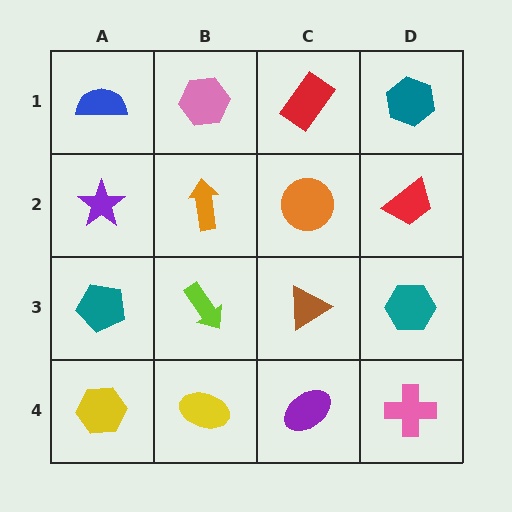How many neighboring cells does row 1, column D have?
2.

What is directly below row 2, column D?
A teal hexagon.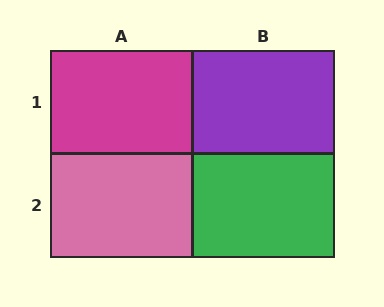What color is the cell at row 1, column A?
Magenta.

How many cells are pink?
1 cell is pink.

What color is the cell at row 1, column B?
Purple.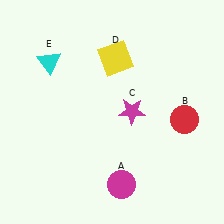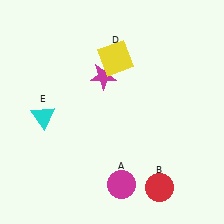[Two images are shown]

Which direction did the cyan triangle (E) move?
The cyan triangle (E) moved down.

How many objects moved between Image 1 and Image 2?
3 objects moved between the two images.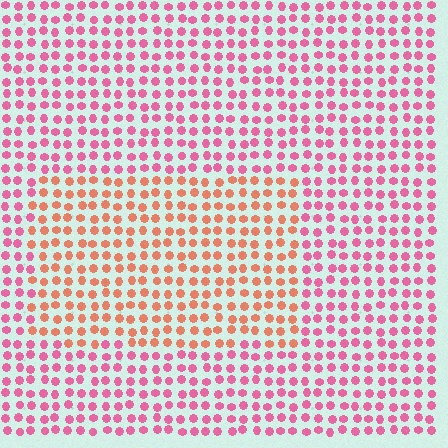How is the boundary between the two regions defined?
The boundary is defined purely by a slight shift in hue (about 40 degrees). Spacing, size, and orientation are identical on both sides.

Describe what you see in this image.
The image is filled with small pink elements in a uniform arrangement. A rectangle-shaped region is visible where the elements are tinted to a slightly different hue, forming a subtle color boundary.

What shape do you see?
I see a rectangle.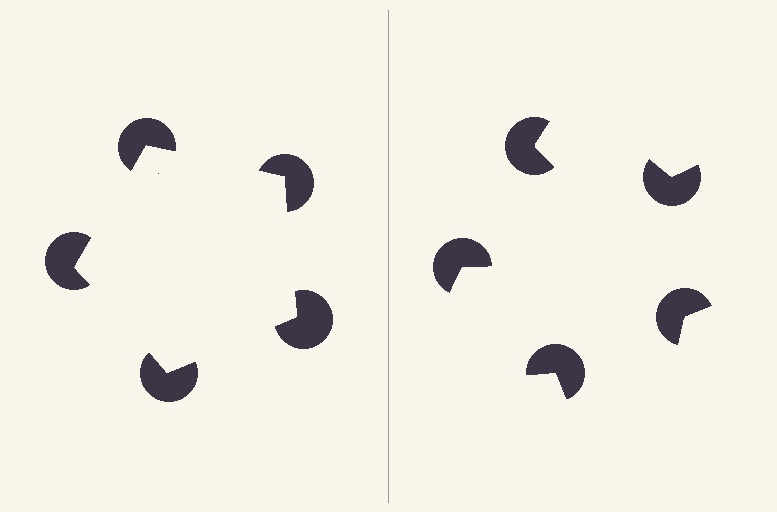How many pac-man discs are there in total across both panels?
10 — 5 on each side.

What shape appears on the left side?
An illusory pentagon.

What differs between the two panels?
The pac-man discs are positioned identically on both sides; only the wedge orientations differ. On the left they align to a pentagon; on the right they are misaligned.